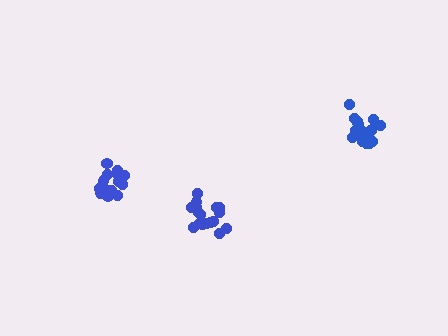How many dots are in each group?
Group 1: 18 dots, Group 2: 14 dots, Group 3: 20 dots (52 total).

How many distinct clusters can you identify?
There are 3 distinct clusters.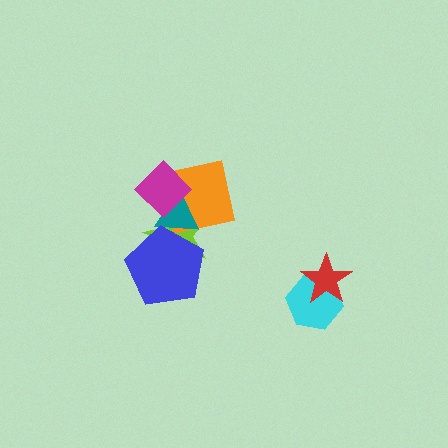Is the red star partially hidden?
No, no other shape covers it.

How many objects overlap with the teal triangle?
4 objects overlap with the teal triangle.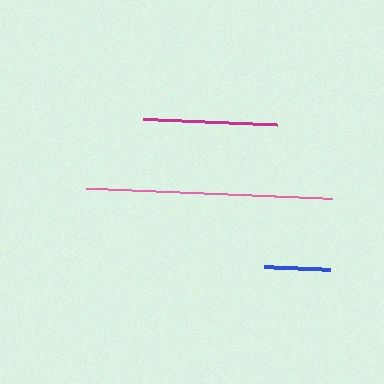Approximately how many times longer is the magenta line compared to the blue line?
The magenta line is approximately 2.0 times the length of the blue line.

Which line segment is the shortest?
The blue line is the shortest at approximately 66 pixels.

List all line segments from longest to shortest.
From longest to shortest: pink, magenta, blue.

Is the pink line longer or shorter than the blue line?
The pink line is longer than the blue line.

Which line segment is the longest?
The pink line is the longest at approximately 245 pixels.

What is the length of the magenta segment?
The magenta segment is approximately 134 pixels long.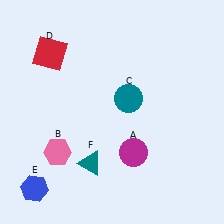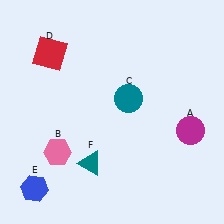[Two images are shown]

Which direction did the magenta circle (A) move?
The magenta circle (A) moved right.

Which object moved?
The magenta circle (A) moved right.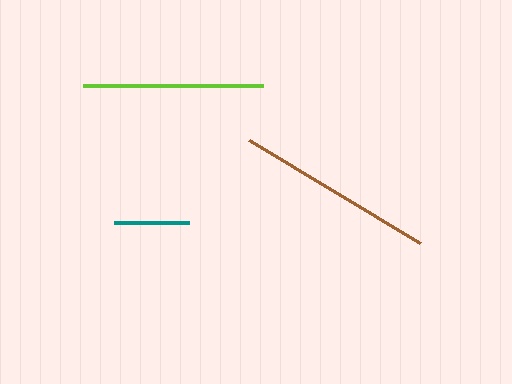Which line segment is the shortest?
The teal line is the shortest at approximately 75 pixels.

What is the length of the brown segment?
The brown segment is approximately 199 pixels long.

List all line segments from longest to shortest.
From longest to shortest: brown, lime, teal.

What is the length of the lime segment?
The lime segment is approximately 180 pixels long.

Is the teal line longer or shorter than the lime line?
The lime line is longer than the teal line.